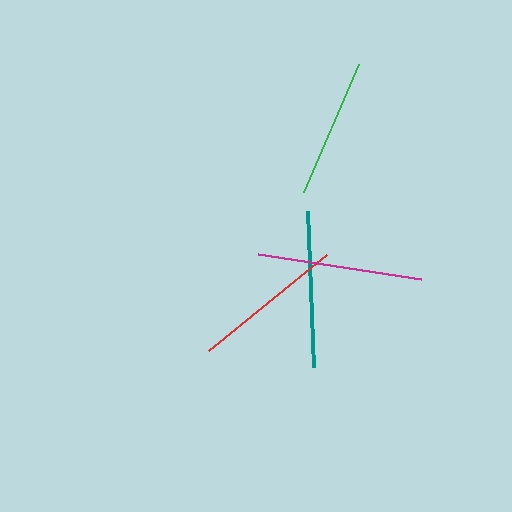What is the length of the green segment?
The green segment is approximately 139 pixels long.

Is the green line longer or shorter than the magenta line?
The magenta line is longer than the green line.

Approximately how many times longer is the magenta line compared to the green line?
The magenta line is approximately 1.2 times the length of the green line.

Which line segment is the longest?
The magenta line is the longest at approximately 165 pixels.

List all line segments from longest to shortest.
From longest to shortest: magenta, teal, red, green.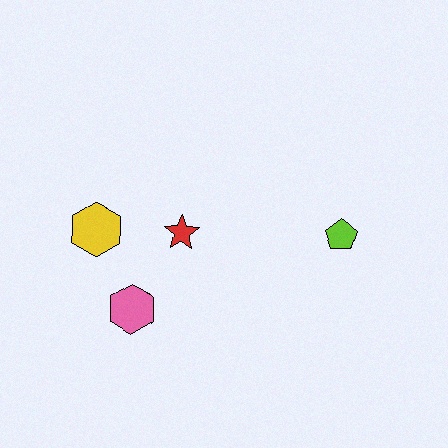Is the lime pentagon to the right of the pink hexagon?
Yes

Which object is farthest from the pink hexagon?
The lime pentagon is farthest from the pink hexagon.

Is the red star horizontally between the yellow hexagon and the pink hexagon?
No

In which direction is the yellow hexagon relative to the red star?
The yellow hexagon is to the left of the red star.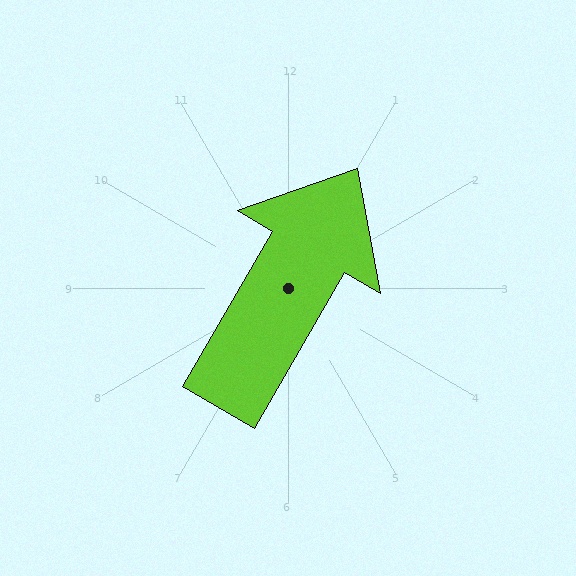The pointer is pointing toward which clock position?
Roughly 1 o'clock.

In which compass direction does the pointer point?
Northeast.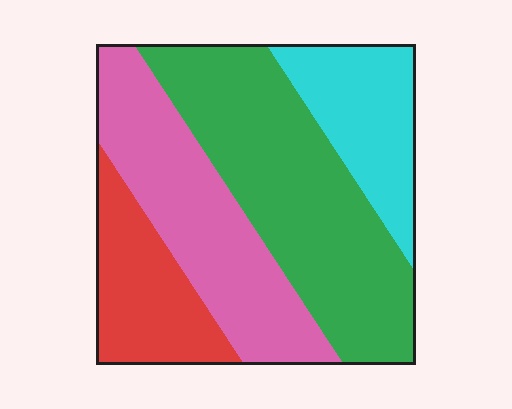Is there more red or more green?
Green.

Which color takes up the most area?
Green, at roughly 40%.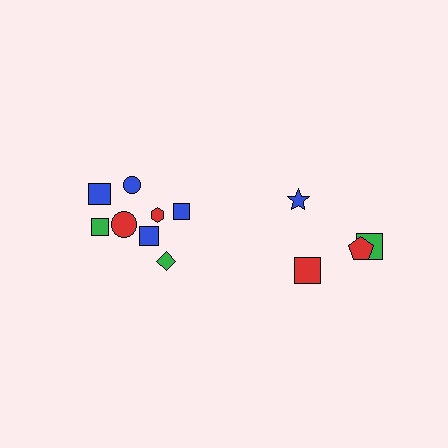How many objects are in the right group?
There are 4 objects.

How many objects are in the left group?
There are 8 objects.